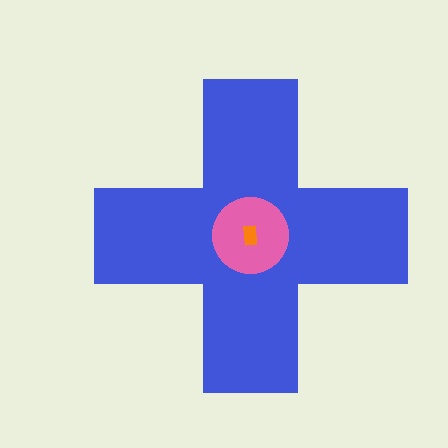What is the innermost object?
The orange rectangle.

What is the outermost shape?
The blue cross.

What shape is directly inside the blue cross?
The pink circle.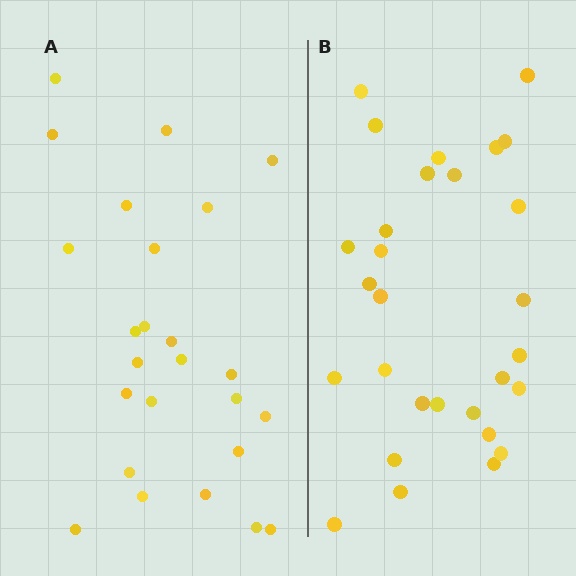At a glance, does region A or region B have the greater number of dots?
Region B (the right region) has more dots.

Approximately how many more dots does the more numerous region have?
Region B has about 4 more dots than region A.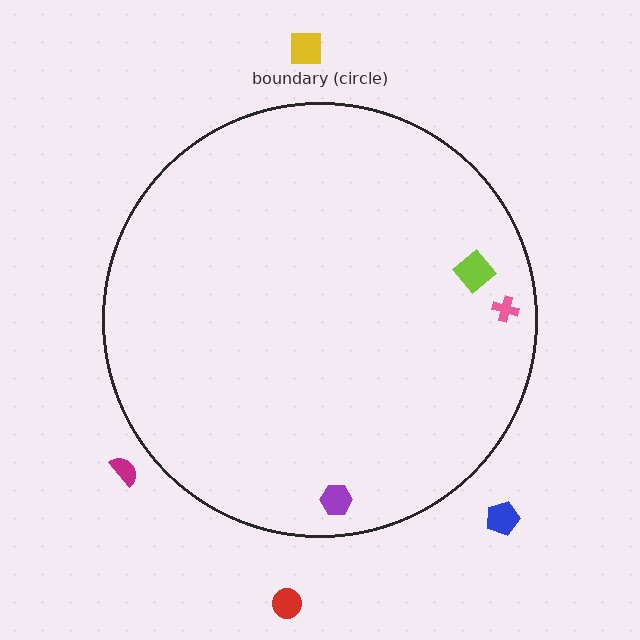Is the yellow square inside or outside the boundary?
Outside.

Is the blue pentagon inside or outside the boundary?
Outside.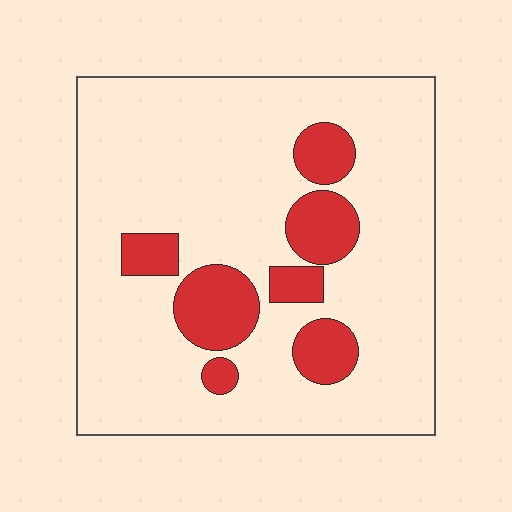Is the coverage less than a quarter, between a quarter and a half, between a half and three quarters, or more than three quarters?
Less than a quarter.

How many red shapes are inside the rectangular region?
7.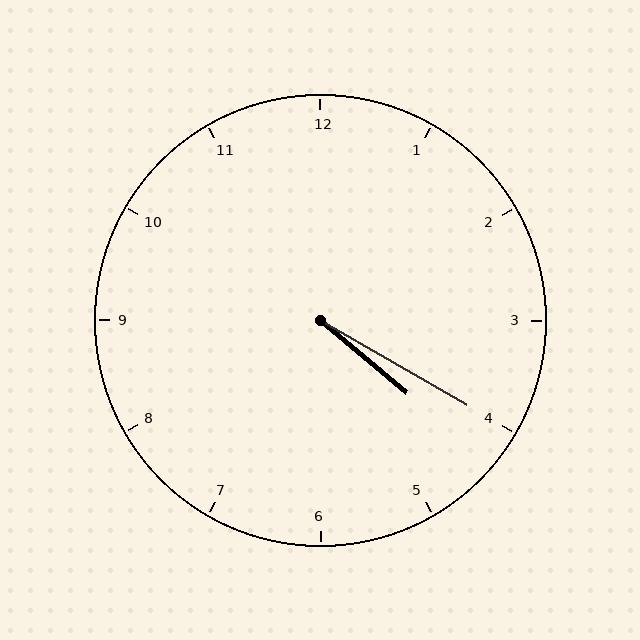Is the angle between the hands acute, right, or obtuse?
It is acute.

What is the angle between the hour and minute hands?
Approximately 10 degrees.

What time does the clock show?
4:20.